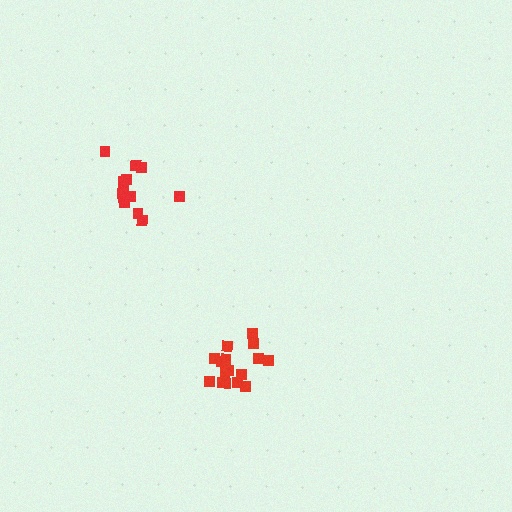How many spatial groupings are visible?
There are 2 spatial groupings.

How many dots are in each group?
Group 1: 13 dots, Group 2: 17 dots (30 total).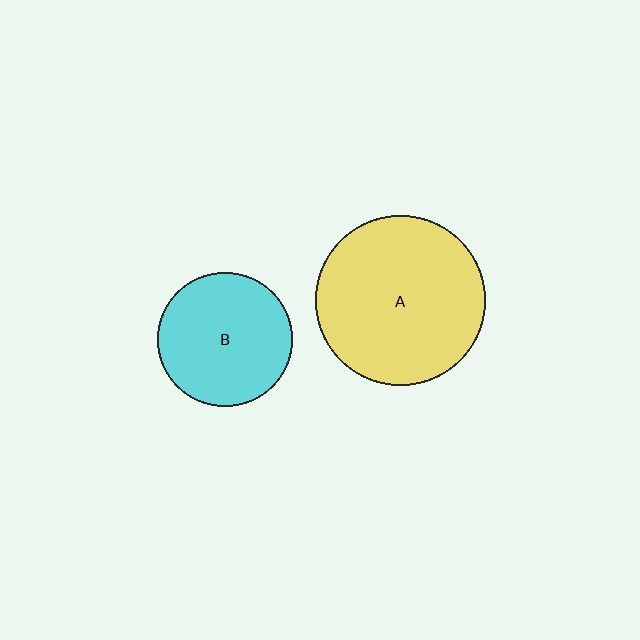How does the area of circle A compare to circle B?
Approximately 1.6 times.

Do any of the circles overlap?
No, none of the circles overlap.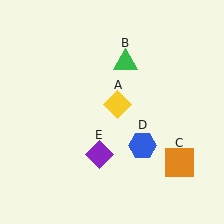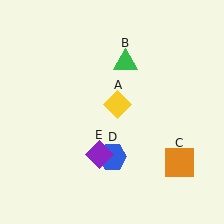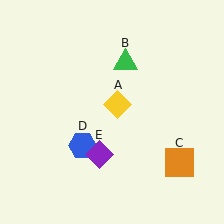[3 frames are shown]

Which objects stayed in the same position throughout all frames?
Yellow diamond (object A) and green triangle (object B) and orange square (object C) and purple diamond (object E) remained stationary.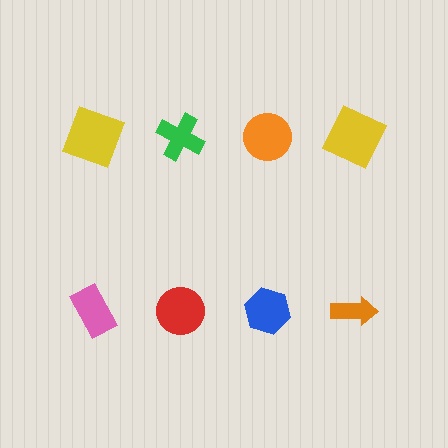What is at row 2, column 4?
An orange arrow.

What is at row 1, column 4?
A yellow square.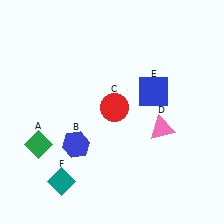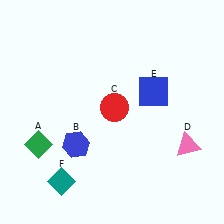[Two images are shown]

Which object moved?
The pink triangle (D) moved right.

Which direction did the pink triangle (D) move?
The pink triangle (D) moved right.